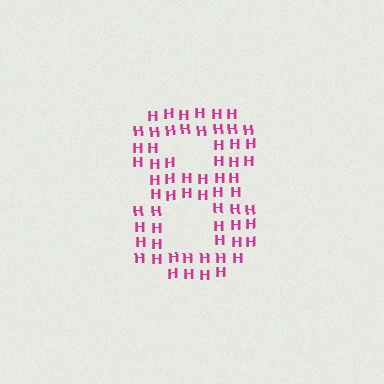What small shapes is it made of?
It is made of small letter H's.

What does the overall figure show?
The overall figure shows the digit 8.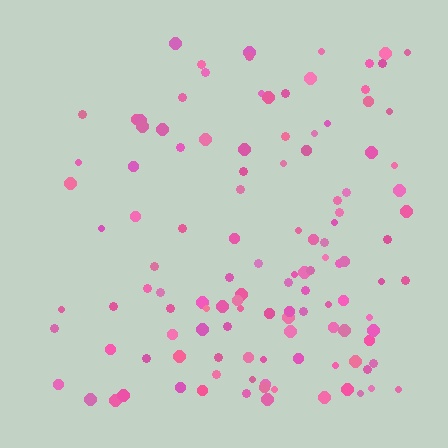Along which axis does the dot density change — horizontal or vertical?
Horizontal.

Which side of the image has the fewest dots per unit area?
The left.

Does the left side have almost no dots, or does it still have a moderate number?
Still a moderate number, just noticeably fewer than the right.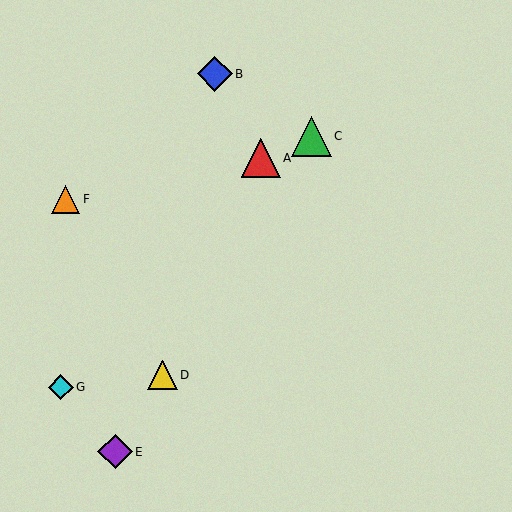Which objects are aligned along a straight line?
Objects C, D, E are aligned along a straight line.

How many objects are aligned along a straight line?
3 objects (C, D, E) are aligned along a straight line.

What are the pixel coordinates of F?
Object F is at (66, 199).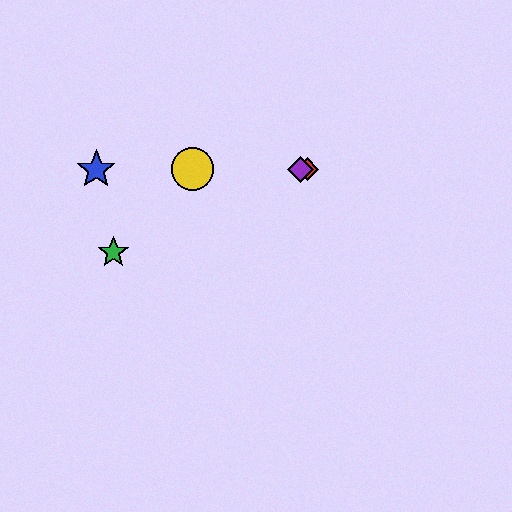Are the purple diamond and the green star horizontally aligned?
No, the purple diamond is at y≈169 and the green star is at y≈252.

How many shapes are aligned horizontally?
4 shapes (the red diamond, the blue star, the yellow circle, the purple diamond) are aligned horizontally.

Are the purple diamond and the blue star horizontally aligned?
Yes, both are at y≈169.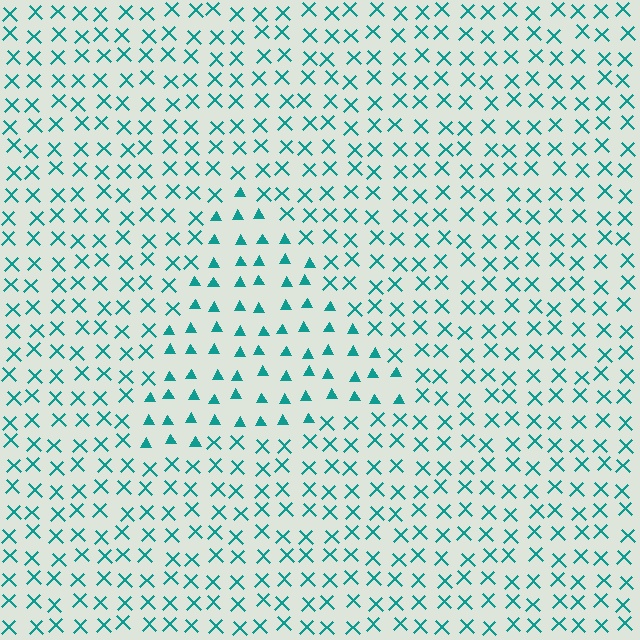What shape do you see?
I see a triangle.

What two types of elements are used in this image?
The image uses triangles inside the triangle region and X marks outside it.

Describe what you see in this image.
The image is filled with small teal elements arranged in a uniform grid. A triangle-shaped region contains triangles, while the surrounding area contains X marks. The boundary is defined purely by the change in element shape.